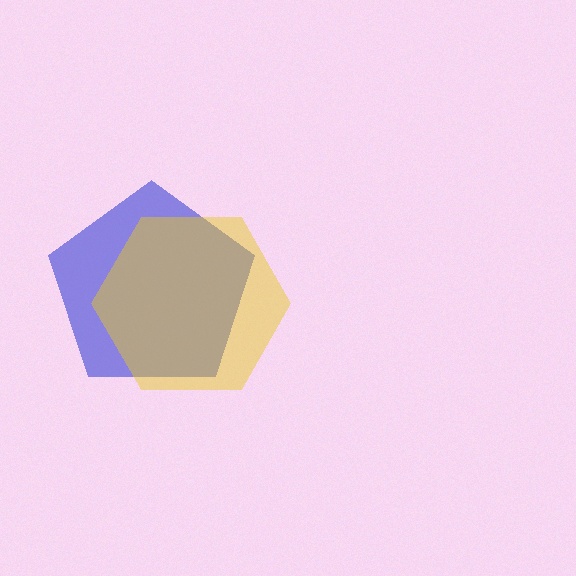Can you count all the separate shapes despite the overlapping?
Yes, there are 2 separate shapes.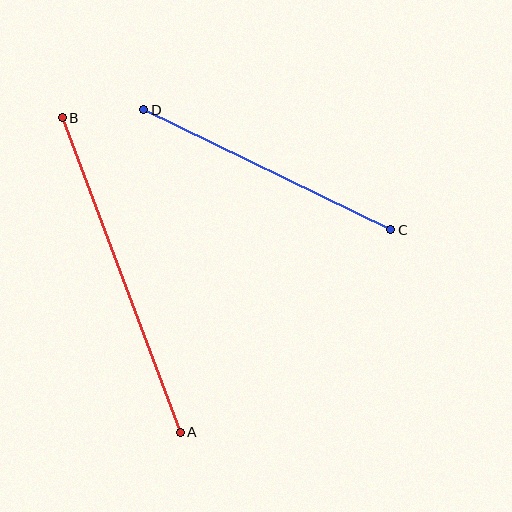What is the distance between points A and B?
The distance is approximately 336 pixels.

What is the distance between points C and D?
The distance is approximately 275 pixels.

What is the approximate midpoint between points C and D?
The midpoint is at approximately (267, 170) pixels.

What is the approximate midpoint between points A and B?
The midpoint is at approximately (121, 275) pixels.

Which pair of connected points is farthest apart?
Points A and B are farthest apart.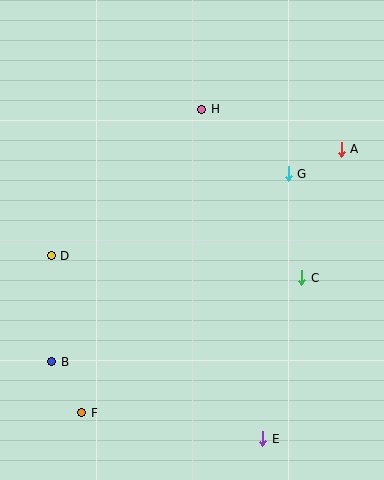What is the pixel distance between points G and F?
The distance between G and F is 316 pixels.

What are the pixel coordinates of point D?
Point D is at (51, 256).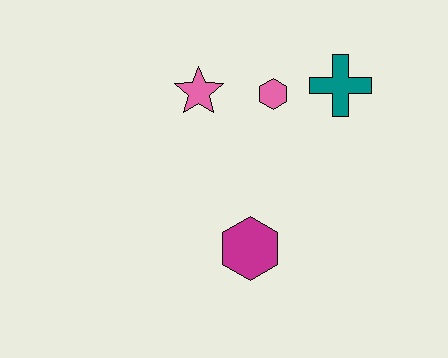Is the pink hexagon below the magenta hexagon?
No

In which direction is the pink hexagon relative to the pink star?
The pink hexagon is to the right of the pink star.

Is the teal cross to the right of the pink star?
Yes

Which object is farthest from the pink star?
The magenta hexagon is farthest from the pink star.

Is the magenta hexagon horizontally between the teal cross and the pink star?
Yes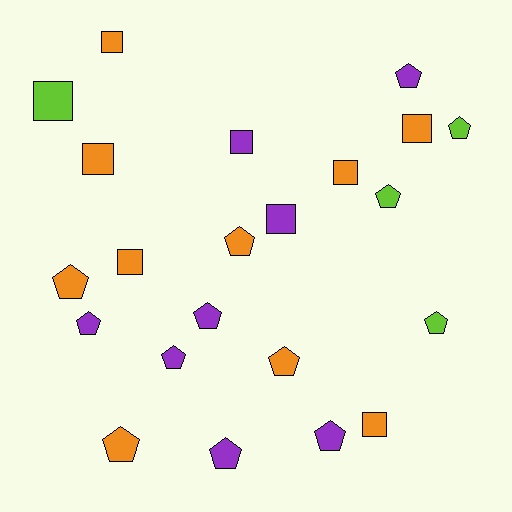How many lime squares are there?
There is 1 lime square.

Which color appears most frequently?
Orange, with 10 objects.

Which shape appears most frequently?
Pentagon, with 13 objects.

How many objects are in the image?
There are 22 objects.